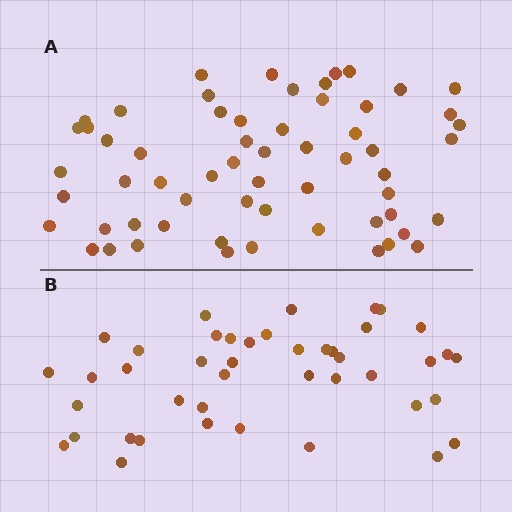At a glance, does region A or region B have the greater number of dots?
Region A (the top region) has more dots.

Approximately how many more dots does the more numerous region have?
Region A has approximately 15 more dots than region B.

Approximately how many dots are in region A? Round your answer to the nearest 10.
About 60 dots.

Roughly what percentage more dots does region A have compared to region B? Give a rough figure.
About 40% more.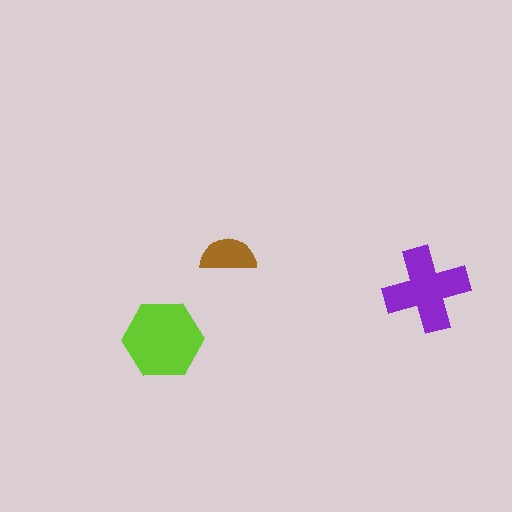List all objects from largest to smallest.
The lime hexagon, the purple cross, the brown semicircle.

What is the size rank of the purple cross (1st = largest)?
2nd.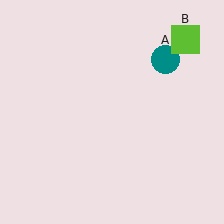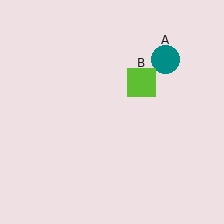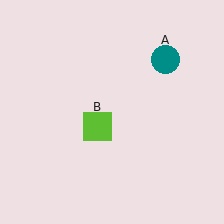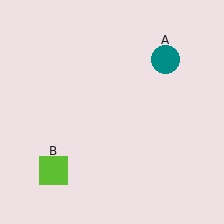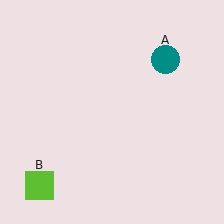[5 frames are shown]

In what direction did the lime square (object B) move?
The lime square (object B) moved down and to the left.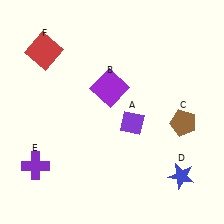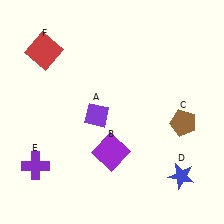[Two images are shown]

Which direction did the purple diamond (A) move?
The purple diamond (A) moved left.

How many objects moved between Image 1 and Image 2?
2 objects moved between the two images.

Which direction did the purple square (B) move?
The purple square (B) moved down.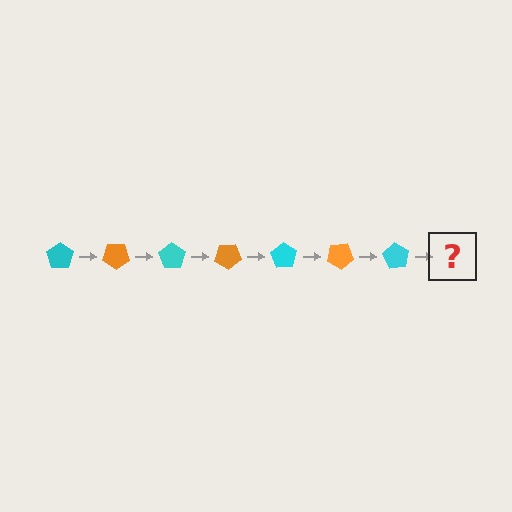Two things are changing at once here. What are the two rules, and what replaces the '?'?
The two rules are that it rotates 35 degrees each step and the color cycles through cyan and orange. The '?' should be an orange pentagon, rotated 245 degrees from the start.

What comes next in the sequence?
The next element should be an orange pentagon, rotated 245 degrees from the start.